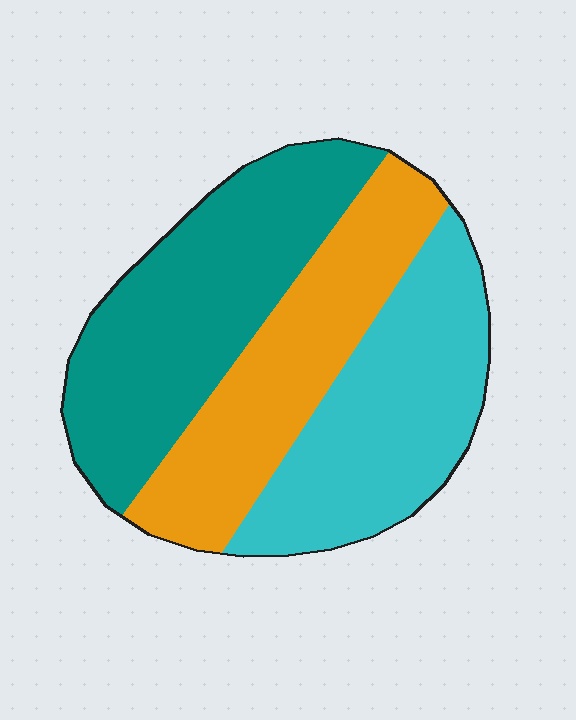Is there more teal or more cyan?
Teal.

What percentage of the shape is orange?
Orange takes up between a quarter and a half of the shape.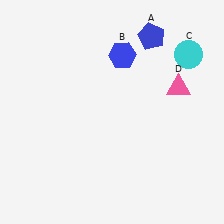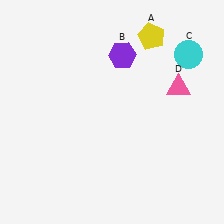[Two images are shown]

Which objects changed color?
A changed from blue to yellow. B changed from blue to purple.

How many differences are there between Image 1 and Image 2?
There are 2 differences between the two images.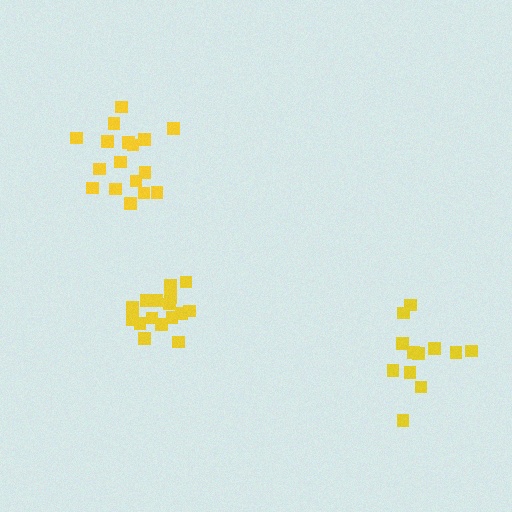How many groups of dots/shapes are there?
There are 3 groups.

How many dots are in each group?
Group 1: 16 dots, Group 2: 13 dots, Group 3: 17 dots (46 total).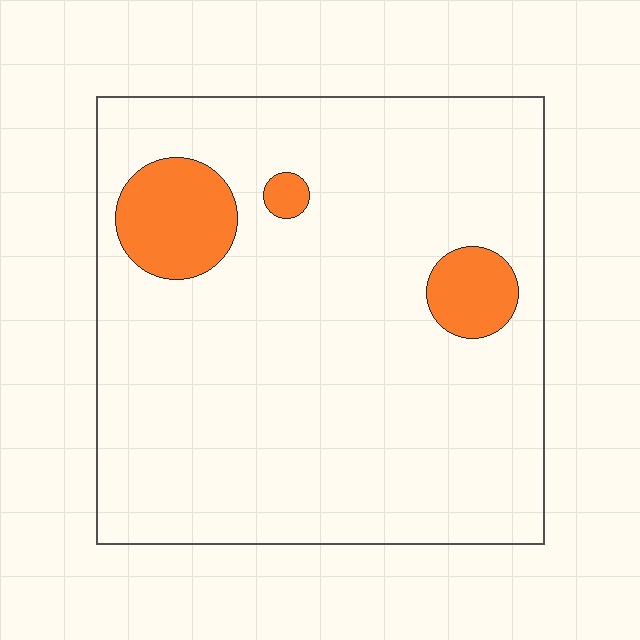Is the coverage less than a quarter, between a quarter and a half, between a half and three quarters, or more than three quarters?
Less than a quarter.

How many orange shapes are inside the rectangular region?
3.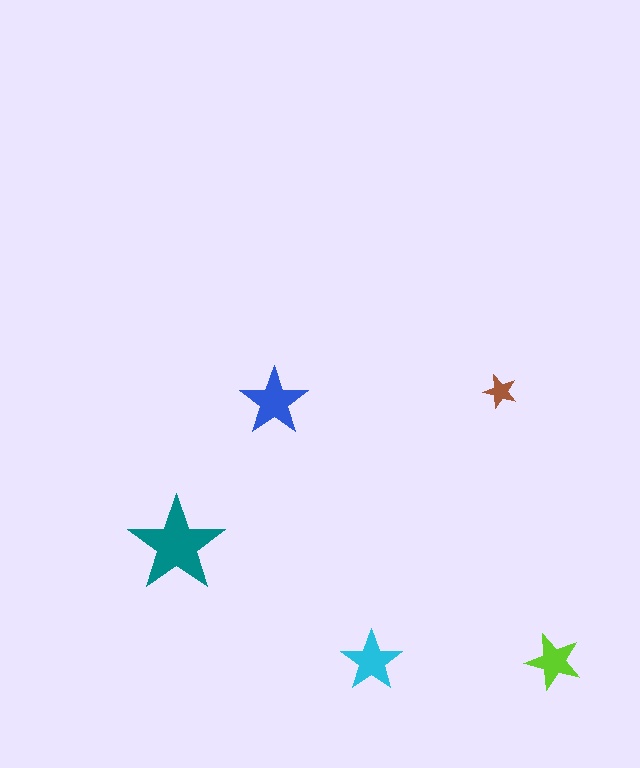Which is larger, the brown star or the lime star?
The lime one.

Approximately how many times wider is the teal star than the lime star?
About 1.5 times wider.